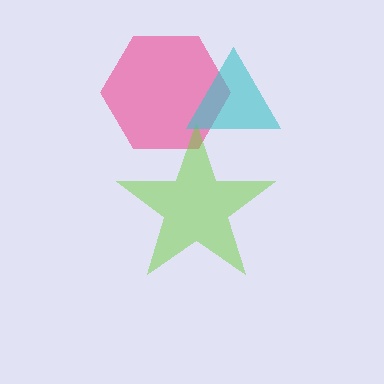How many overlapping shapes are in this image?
There are 3 overlapping shapes in the image.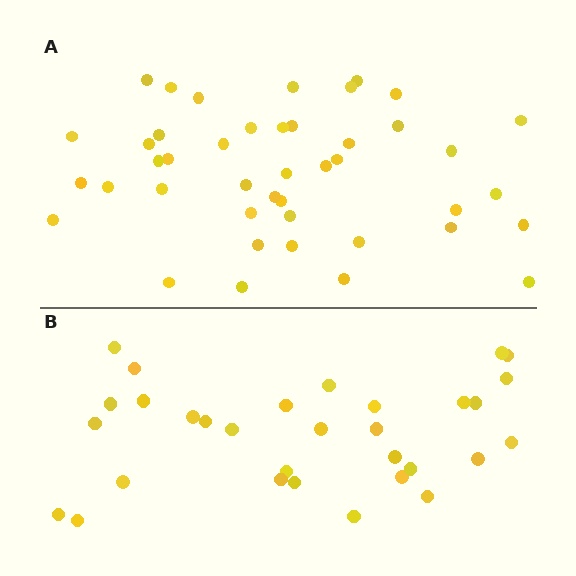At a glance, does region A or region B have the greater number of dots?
Region A (the top region) has more dots.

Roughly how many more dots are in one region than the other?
Region A has roughly 12 or so more dots than region B.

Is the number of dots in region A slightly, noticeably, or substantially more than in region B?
Region A has noticeably more, but not dramatically so. The ratio is roughly 1.4 to 1.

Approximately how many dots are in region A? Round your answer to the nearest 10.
About 40 dots. (The exact count is 43, which rounds to 40.)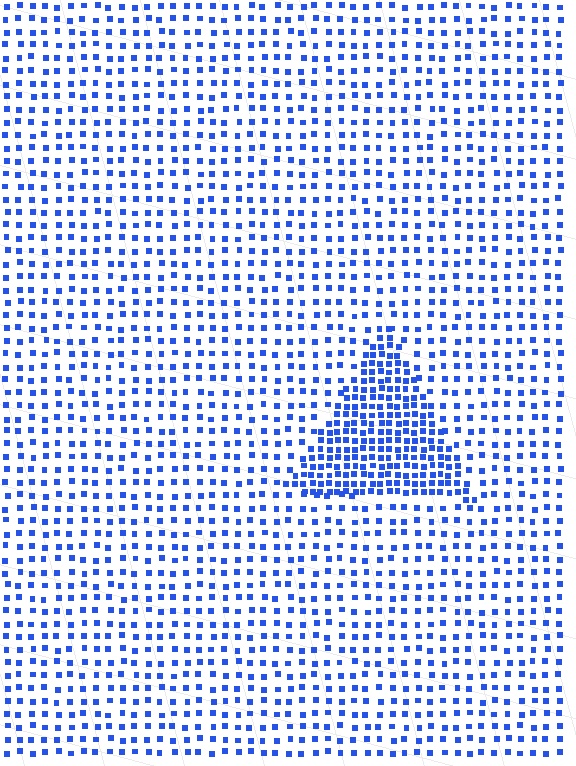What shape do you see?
I see a triangle.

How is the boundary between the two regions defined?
The boundary is defined by a change in element density (approximately 2.3x ratio). All elements are the same color, size, and shape.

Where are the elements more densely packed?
The elements are more densely packed inside the triangle boundary.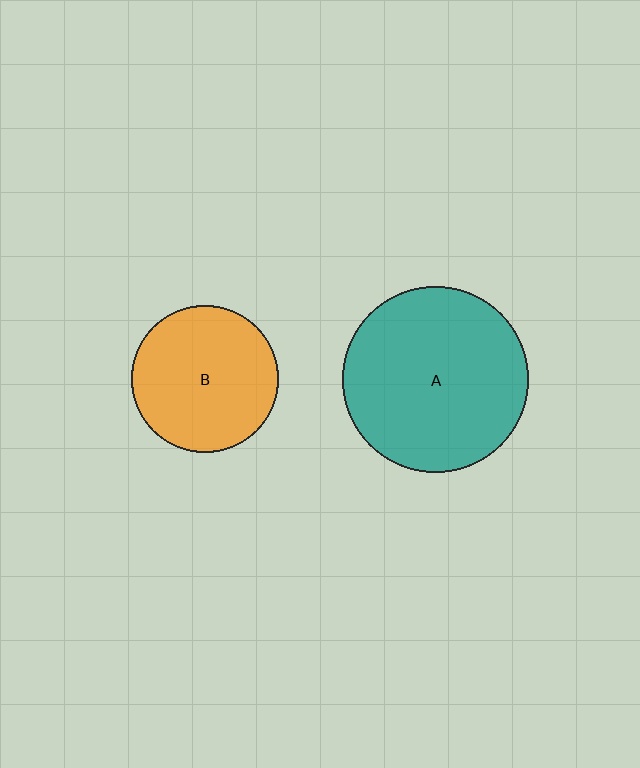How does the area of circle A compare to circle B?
Approximately 1.6 times.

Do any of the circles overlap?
No, none of the circles overlap.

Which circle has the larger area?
Circle A (teal).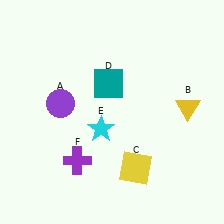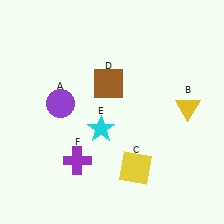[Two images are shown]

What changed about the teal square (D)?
In Image 1, D is teal. In Image 2, it changed to brown.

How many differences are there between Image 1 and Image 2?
There is 1 difference between the two images.